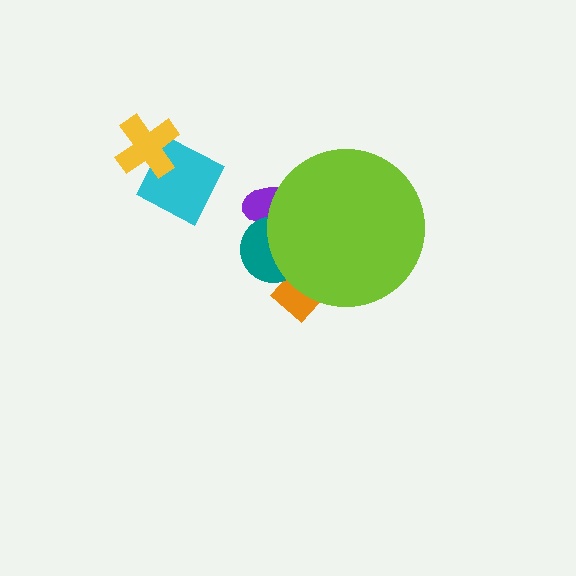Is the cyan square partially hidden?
No, the cyan square is fully visible.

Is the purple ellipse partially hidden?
Yes, the purple ellipse is partially hidden behind the lime circle.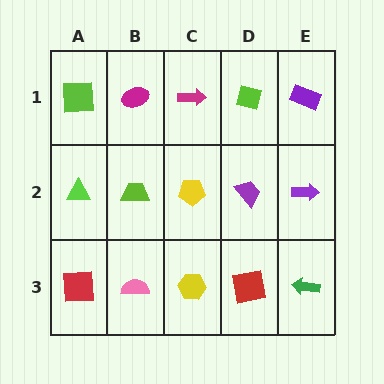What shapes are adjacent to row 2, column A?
A lime square (row 1, column A), a red square (row 3, column A), a lime trapezoid (row 2, column B).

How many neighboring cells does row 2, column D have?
4.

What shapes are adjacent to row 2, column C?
A magenta arrow (row 1, column C), a yellow hexagon (row 3, column C), a lime trapezoid (row 2, column B), a purple trapezoid (row 2, column D).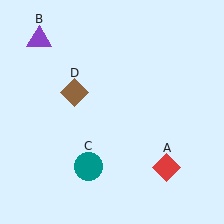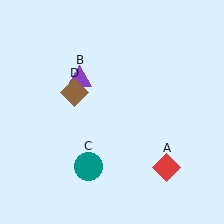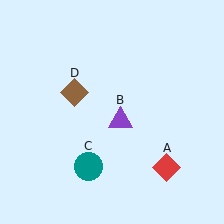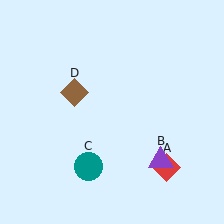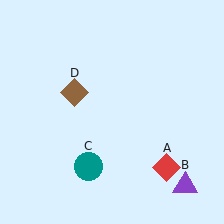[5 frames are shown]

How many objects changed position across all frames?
1 object changed position: purple triangle (object B).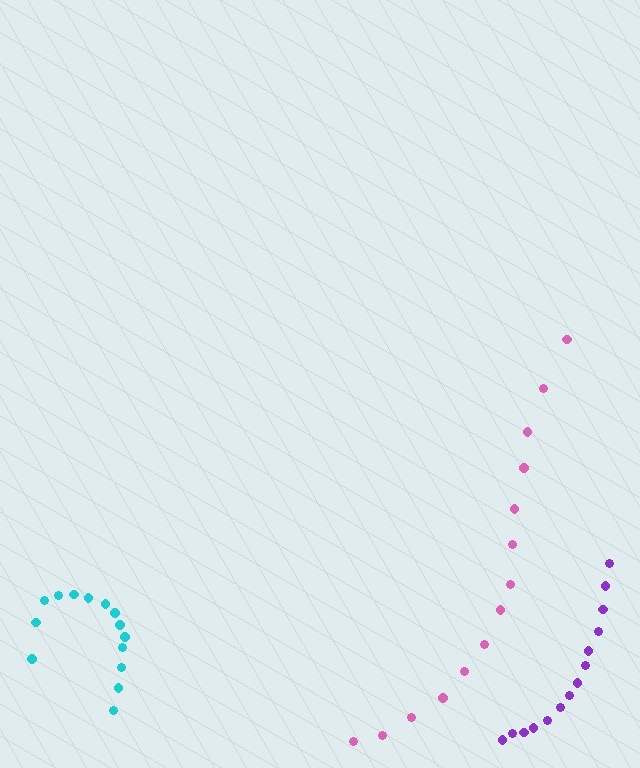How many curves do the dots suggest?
There are 3 distinct paths.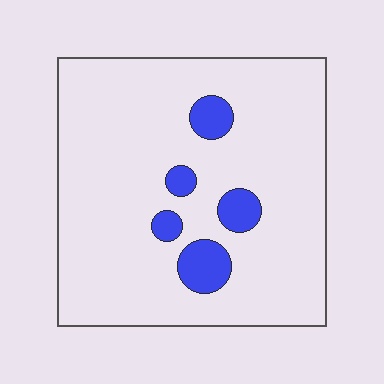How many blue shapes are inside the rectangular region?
5.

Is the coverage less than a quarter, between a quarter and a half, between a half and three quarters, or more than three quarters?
Less than a quarter.